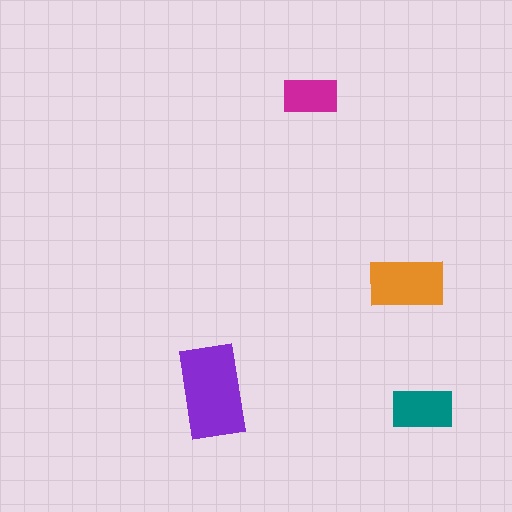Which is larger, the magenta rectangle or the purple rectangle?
The purple one.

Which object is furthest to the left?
The purple rectangle is leftmost.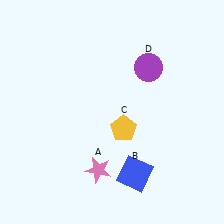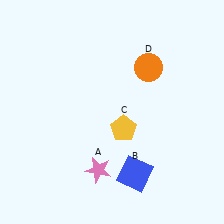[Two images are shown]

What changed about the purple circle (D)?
In Image 1, D is purple. In Image 2, it changed to orange.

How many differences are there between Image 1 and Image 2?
There is 1 difference between the two images.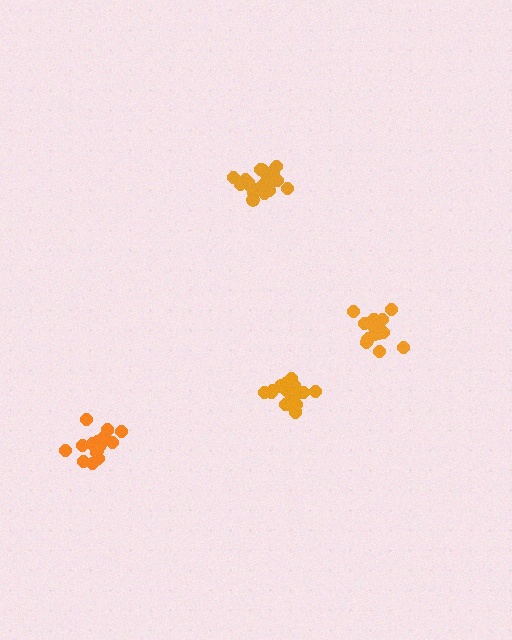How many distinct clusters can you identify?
There are 4 distinct clusters.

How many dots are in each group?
Group 1: 19 dots, Group 2: 17 dots, Group 3: 21 dots, Group 4: 18 dots (75 total).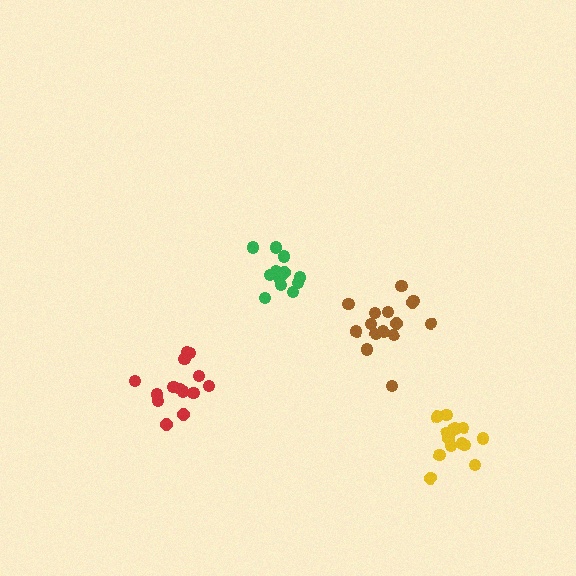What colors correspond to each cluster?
The clusters are colored: brown, yellow, red, green.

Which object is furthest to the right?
The yellow cluster is rightmost.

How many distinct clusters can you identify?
There are 4 distinct clusters.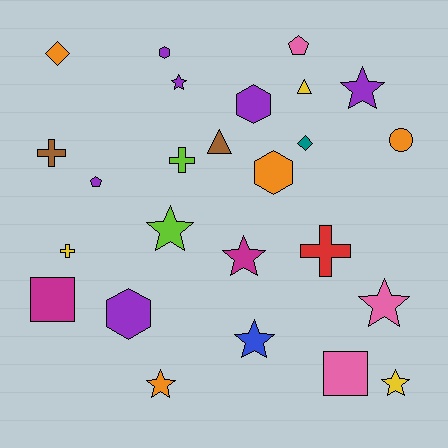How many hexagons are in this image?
There are 4 hexagons.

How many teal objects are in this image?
There is 1 teal object.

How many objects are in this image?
There are 25 objects.